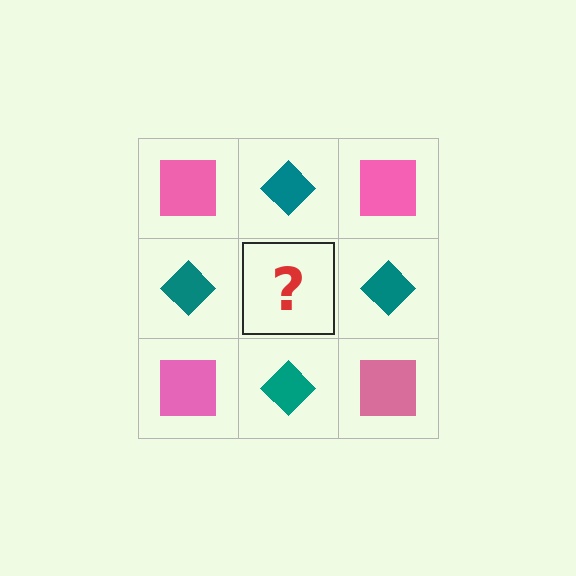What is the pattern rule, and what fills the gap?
The rule is that it alternates pink square and teal diamond in a checkerboard pattern. The gap should be filled with a pink square.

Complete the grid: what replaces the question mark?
The question mark should be replaced with a pink square.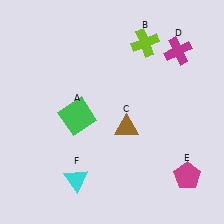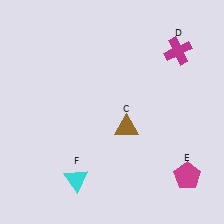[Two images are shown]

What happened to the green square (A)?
The green square (A) was removed in Image 2. It was in the bottom-left area of Image 1.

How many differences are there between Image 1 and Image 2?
There are 2 differences between the two images.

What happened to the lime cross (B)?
The lime cross (B) was removed in Image 2. It was in the top-right area of Image 1.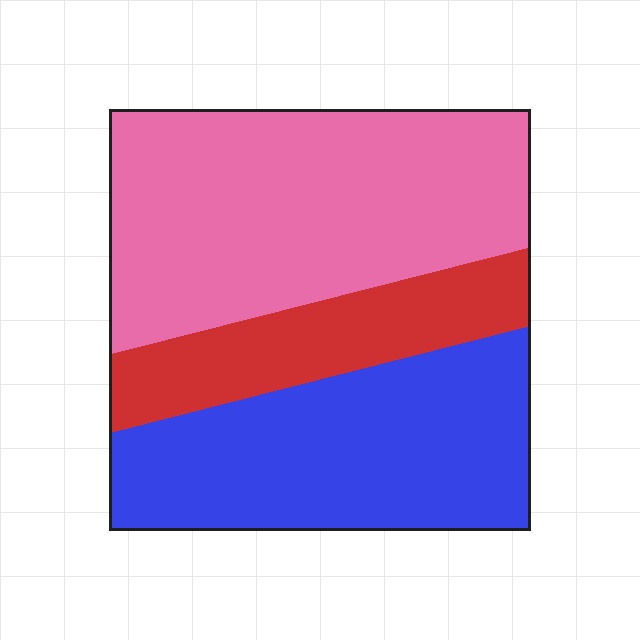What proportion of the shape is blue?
Blue covers 36% of the shape.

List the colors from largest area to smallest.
From largest to smallest: pink, blue, red.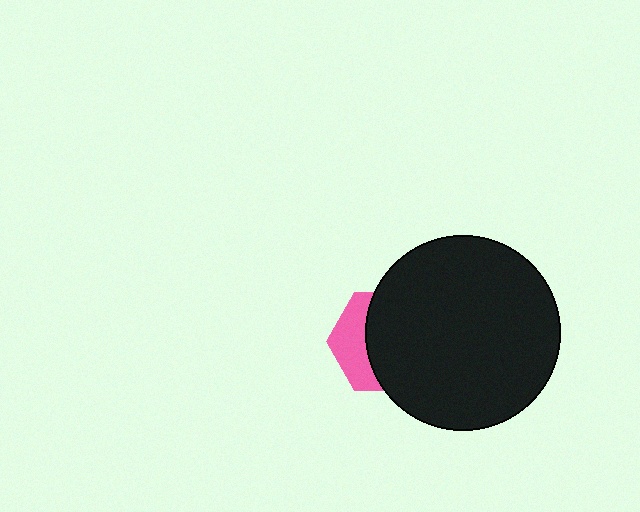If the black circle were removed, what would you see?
You would see the complete pink hexagon.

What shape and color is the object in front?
The object in front is a black circle.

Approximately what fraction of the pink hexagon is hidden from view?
Roughly 65% of the pink hexagon is hidden behind the black circle.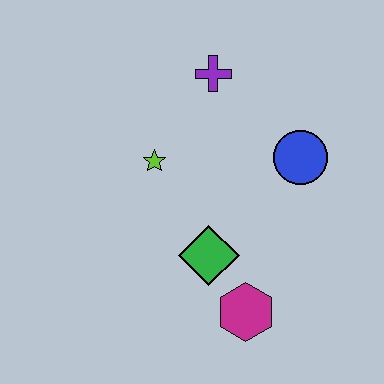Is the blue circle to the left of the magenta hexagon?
No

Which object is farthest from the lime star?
The magenta hexagon is farthest from the lime star.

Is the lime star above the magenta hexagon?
Yes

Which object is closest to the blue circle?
The purple cross is closest to the blue circle.